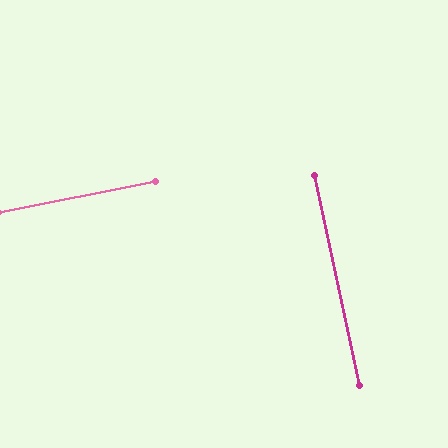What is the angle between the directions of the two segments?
Approximately 89 degrees.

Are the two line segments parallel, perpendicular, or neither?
Perpendicular — they meet at approximately 89°.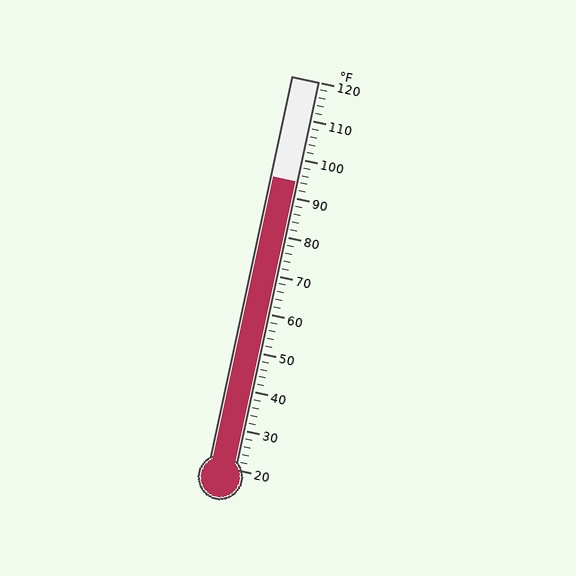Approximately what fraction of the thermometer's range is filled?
The thermometer is filled to approximately 75% of its range.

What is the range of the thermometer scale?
The thermometer scale ranges from 20°F to 120°F.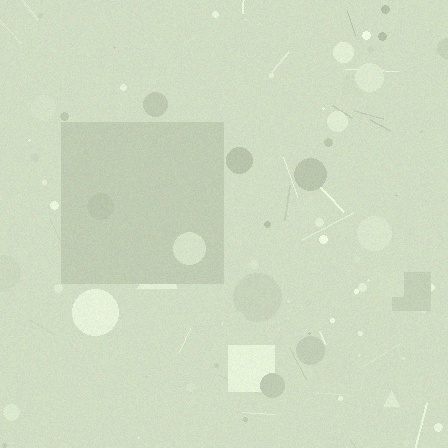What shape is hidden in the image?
A square is hidden in the image.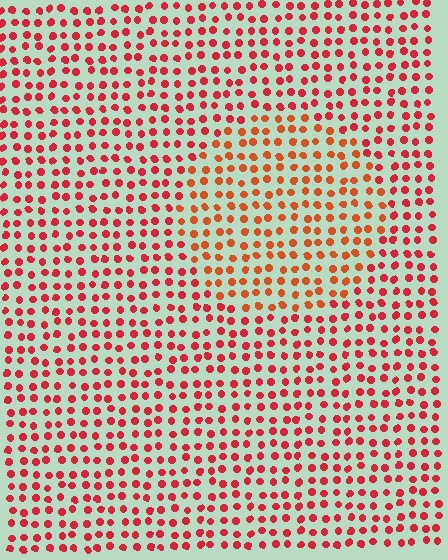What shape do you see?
I see a circle.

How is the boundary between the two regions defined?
The boundary is defined purely by a slight shift in hue (about 24 degrees). Spacing, size, and orientation are identical on both sides.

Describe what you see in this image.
The image is filled with small red elements in a uniform arrangement. A circle-shaped region is visible where the elements are tinted to a slightly different hue, forming a subtle color boundary.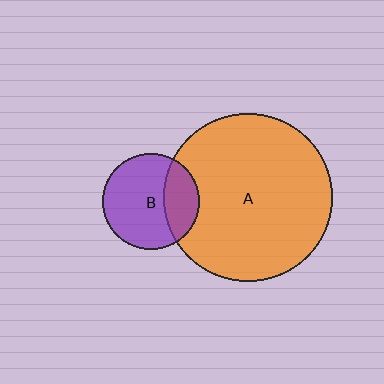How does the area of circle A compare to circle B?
Approximately 3.1 times.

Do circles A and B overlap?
Yes.